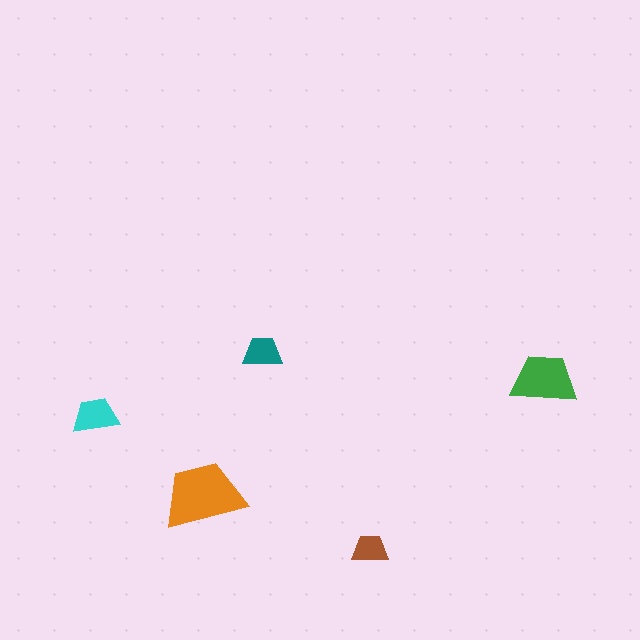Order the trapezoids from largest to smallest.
the orange one, the green one, the cyan one, the teal one, the brown one.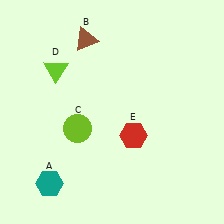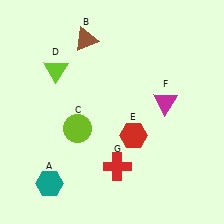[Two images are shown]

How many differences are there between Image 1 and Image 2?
There are 2 differences between the two images.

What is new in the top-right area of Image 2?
A magenta triangle (F) was added in the top-right area of Image 2.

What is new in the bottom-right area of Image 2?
A red cross (G) was added in the bottom-right area of Image 2.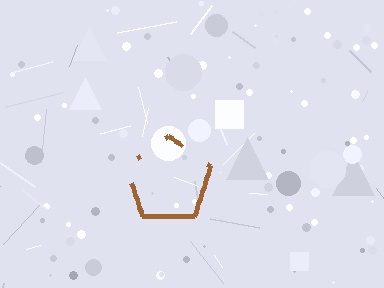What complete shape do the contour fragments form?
The contour fragments form a pentagon.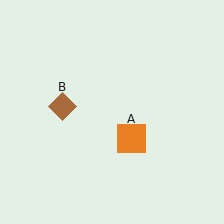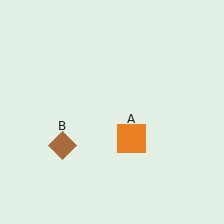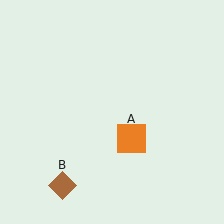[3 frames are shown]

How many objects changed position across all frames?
1 object changed position: brown diamond (object B).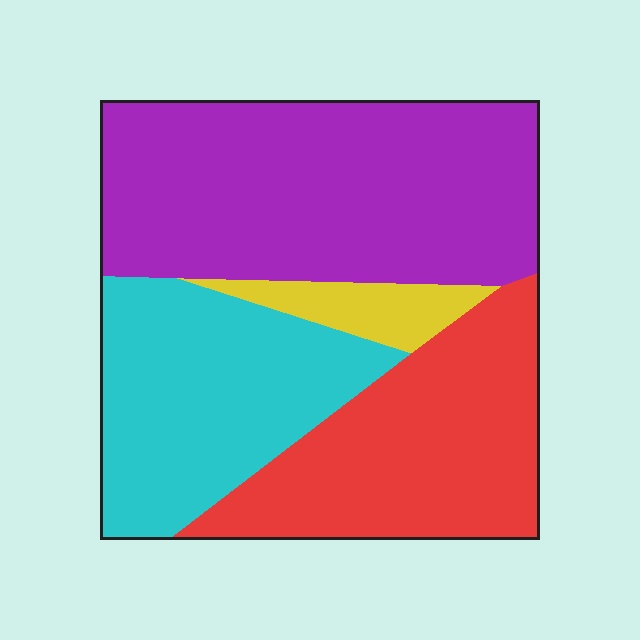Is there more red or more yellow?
Red.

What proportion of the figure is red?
Red covers roughly 25% of the figure.